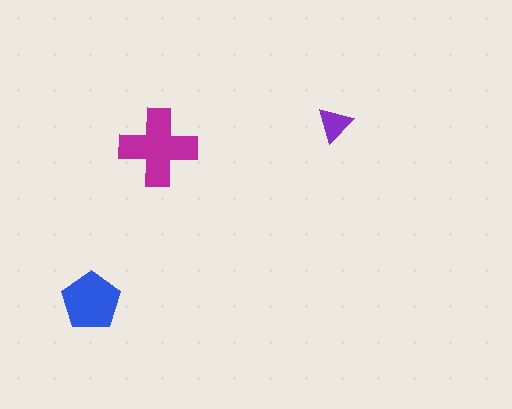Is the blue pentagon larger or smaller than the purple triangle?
Larger.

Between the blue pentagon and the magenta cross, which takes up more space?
The magenta cross.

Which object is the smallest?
The purple triangle.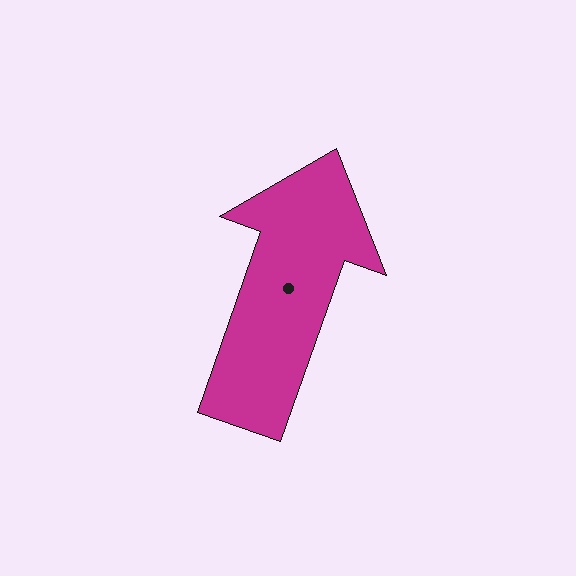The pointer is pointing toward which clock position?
Roughly 1 o'clock.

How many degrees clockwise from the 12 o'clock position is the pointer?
Approximately 19 degrees.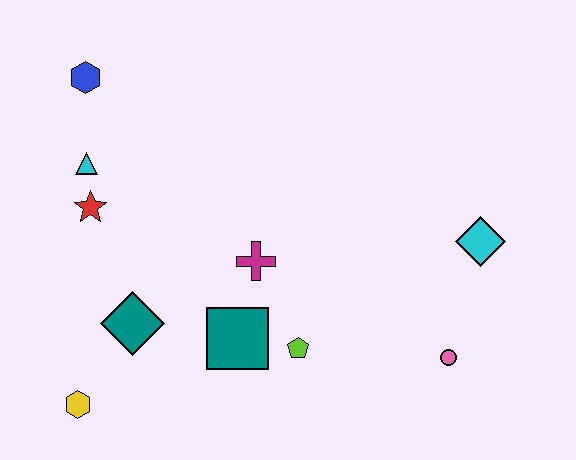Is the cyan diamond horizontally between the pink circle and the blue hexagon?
No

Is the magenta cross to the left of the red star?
No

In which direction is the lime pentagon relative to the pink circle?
The lime pentagon is to the left of the pink circle.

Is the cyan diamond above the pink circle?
Yes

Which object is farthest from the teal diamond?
The cyan diamond is farthest from the teal diamond.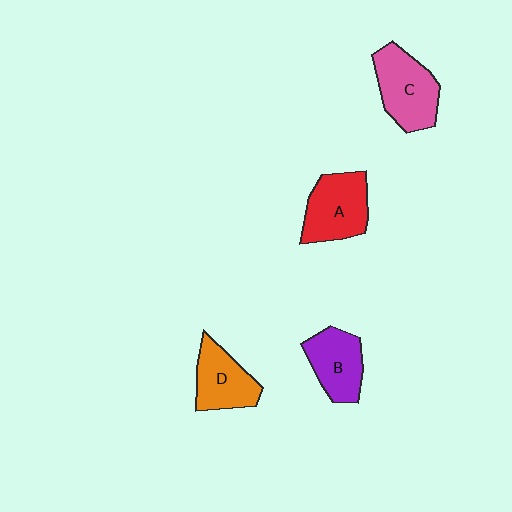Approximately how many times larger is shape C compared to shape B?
Approximately 1.2 times.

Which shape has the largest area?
Shape C (pink).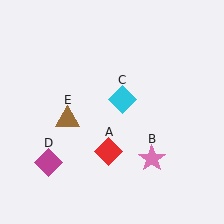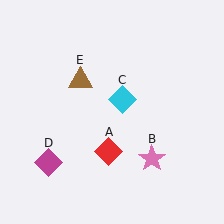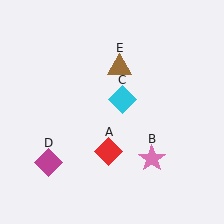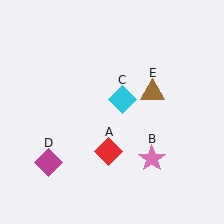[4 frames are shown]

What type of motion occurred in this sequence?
The brown triangle (object E) rotated clockwise around the center of the scene.